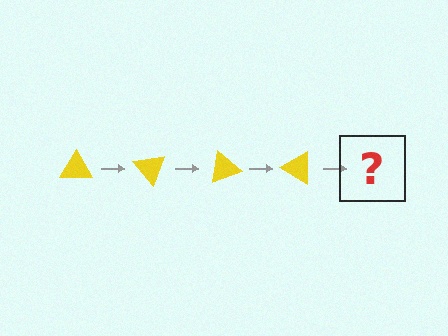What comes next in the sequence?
The next element should be a yellow triangle rotated 200 degrees.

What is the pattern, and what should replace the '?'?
The pattern is that the triangle rotates 50 degrees each step. The '?' should be a yellow triangle rotated 200 degrees.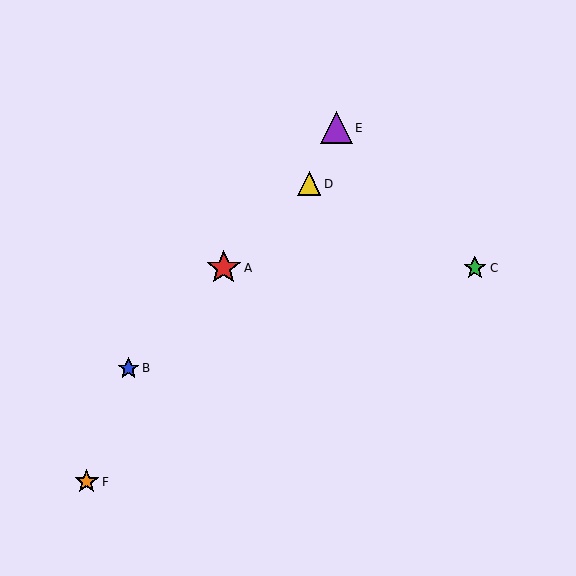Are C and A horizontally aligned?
Yes, both are at y≈268.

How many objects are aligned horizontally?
2 objects (A, C) are aligned horizontally.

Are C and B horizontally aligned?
No, C is at y≈268 and B is at y≈368.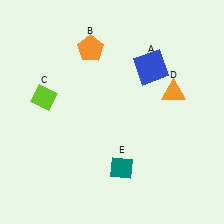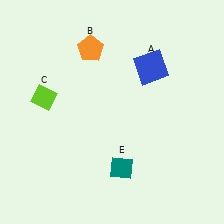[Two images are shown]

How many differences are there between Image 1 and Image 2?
There is 1 difference between the two images.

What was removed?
The orange triangle (D) was removed in Image 2.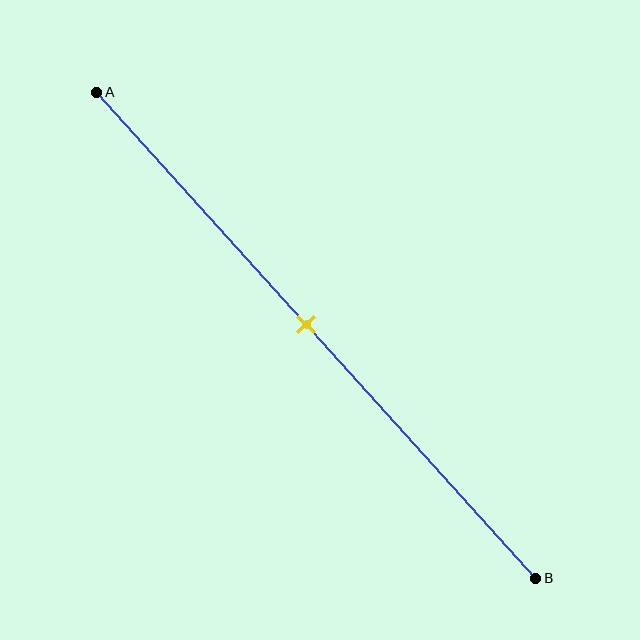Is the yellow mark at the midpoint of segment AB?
Yes, the mark is approximately at the midpoint.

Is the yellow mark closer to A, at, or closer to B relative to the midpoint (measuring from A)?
The yellow mark is approximately at the midpoint of segment AB.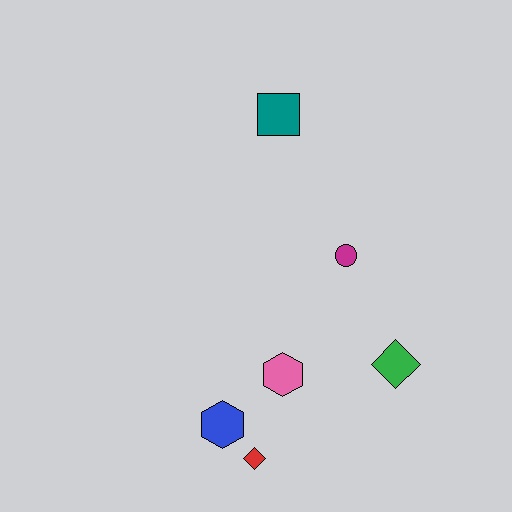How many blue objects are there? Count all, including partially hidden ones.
There is 1 blue object.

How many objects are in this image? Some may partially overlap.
There are 6 objects.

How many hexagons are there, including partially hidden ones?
There are 2 hexagons.